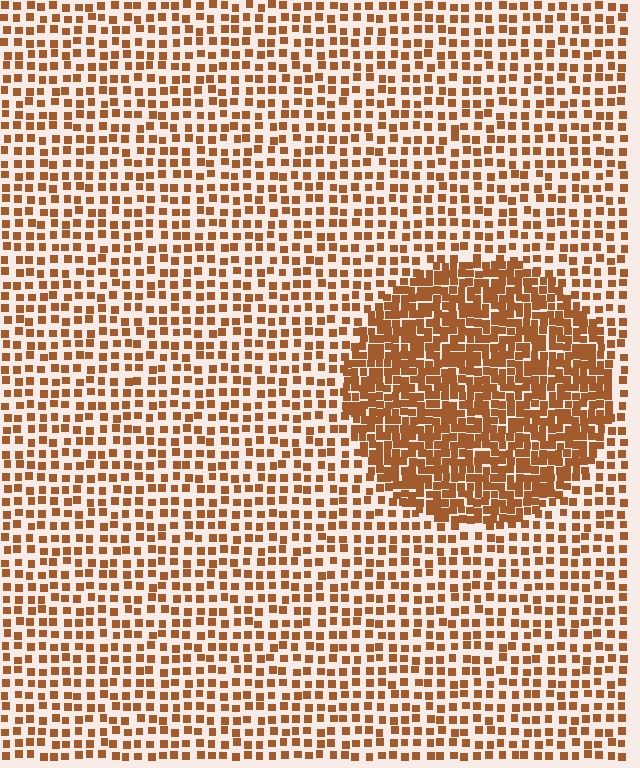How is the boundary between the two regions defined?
The boundary is defined by a change in element density (approximately 2.2x ratio). All elements are the same color, size, and shape.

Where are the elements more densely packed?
The elements are more densely packed inside the circle boundary.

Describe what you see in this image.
The image contains small brown elements arranged at two different densities. A circle-shaped region is visible where the elements are more densely packed than the surrounding area.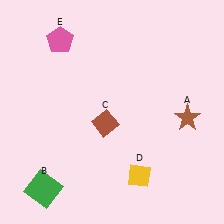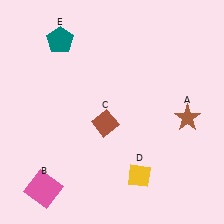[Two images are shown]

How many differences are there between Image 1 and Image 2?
There are 2 differences between the two images.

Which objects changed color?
B changed from green to pink. E changed from pink to teal.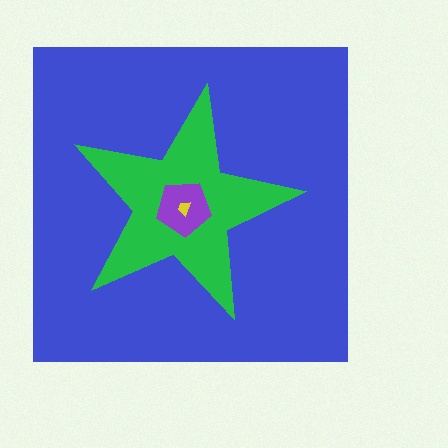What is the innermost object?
The yellow trapezoid.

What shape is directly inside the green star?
The purple pentagon.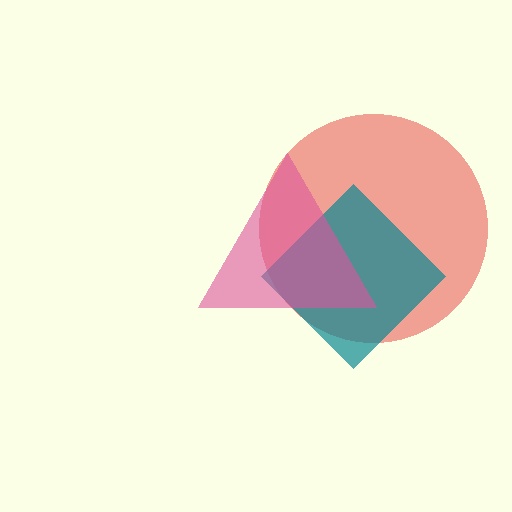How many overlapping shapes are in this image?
There are 3 overlapping shapes in the image.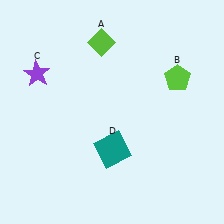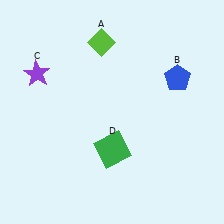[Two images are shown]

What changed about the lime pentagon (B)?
In Image 1, B is lime. In Image 2, it changed to blue.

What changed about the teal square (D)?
In Image 1, D is teal. In Image 2, it changed to green.